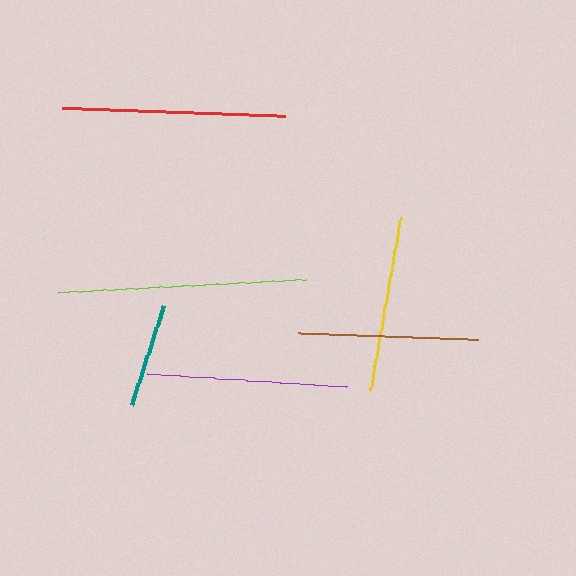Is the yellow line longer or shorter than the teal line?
The yellow line is longer than the teal line.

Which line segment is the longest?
The lime line is the longest at approximately 248 pixels.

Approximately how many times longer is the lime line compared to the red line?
The lime line is approximately 1.1 times the length of the red line.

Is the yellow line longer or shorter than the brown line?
The brown line is longer than the yellow line.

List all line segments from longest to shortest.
From longest to shortest: lime, red, purple, brown, yellow, teal.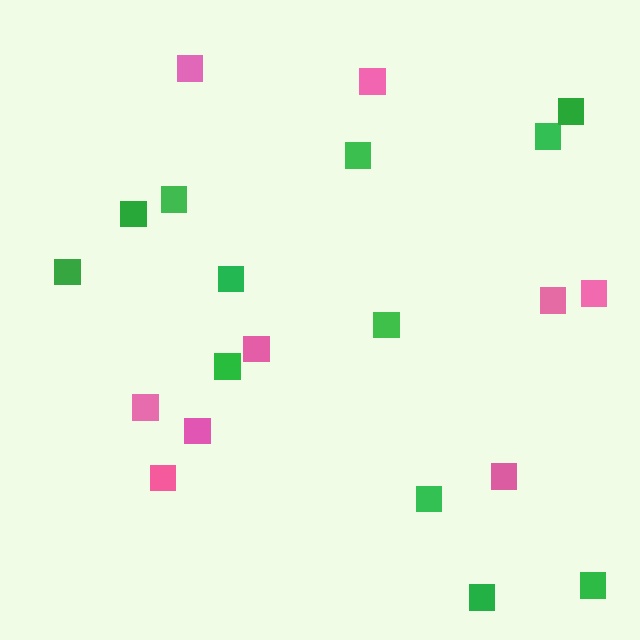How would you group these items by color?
There are 2 groups: one group of pink squares (9) and one group of green squares (12).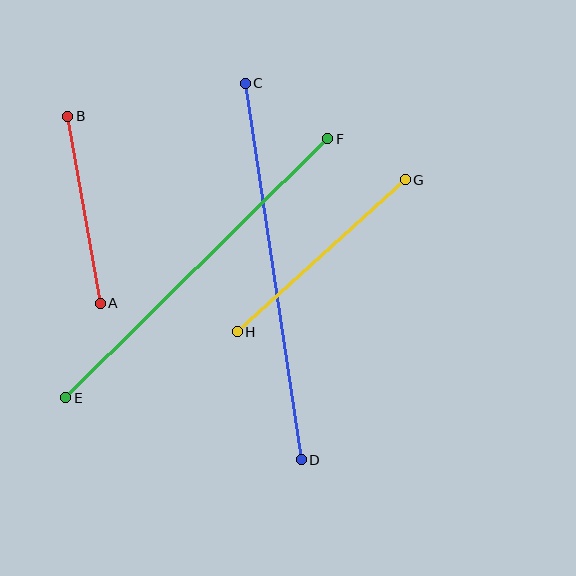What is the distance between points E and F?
The distance is approximately 369 pixels.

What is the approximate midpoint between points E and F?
The midpoint is at approximately (197, 268) pixels.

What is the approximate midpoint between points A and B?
The midpoint is at approximately (84, 210) pixels.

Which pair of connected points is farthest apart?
Points C and D are farthest apart.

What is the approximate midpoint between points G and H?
The midpoint is at approximately (321, 256) pixels.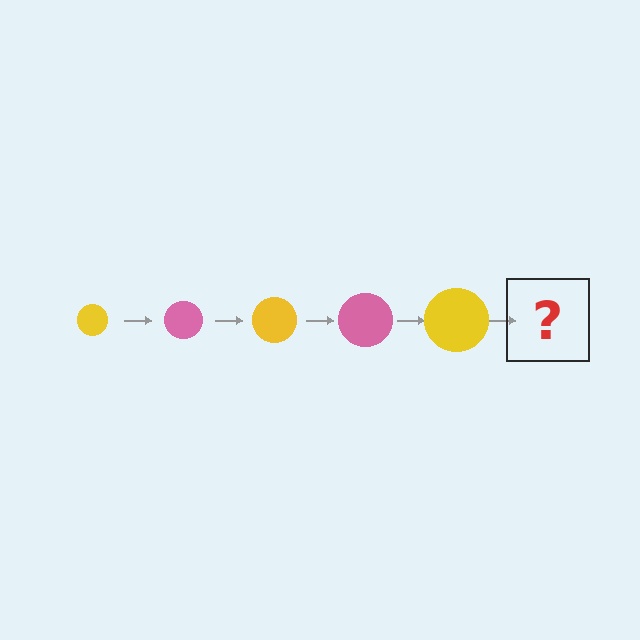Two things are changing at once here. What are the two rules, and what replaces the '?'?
The two rules are that the circle grows larger each step and the color cycles through yellow and pink. The '?' should be a pink circle, larger than the previous one.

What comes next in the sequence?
The next element should be a pink circle, larger than the previous one.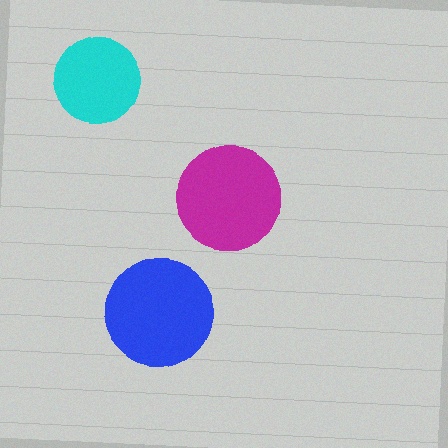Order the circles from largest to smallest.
the blue one, the magenta one, the cyan one.